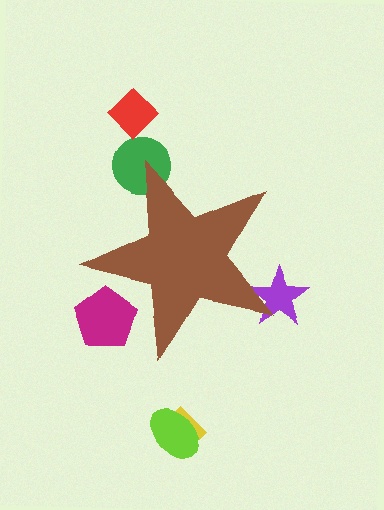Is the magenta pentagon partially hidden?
Yes, the magenta pentagon is partially hidden behind the brown star.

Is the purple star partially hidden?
Yes, the purple star is partially hidden behind the brown star.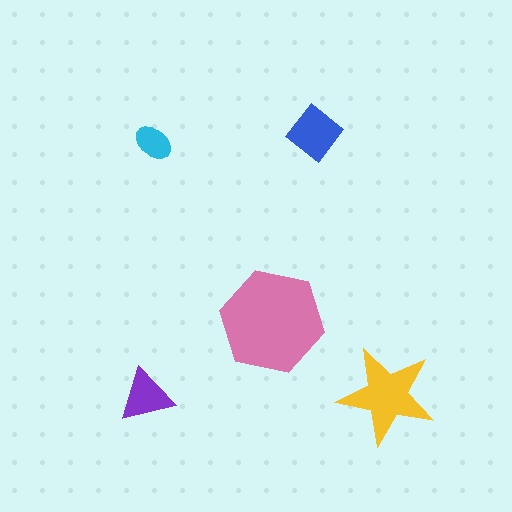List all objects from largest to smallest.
The pink hexagon, the yellow star, the blue diamond, the purple triangle, the cyan ellipse.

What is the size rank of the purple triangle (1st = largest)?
4th.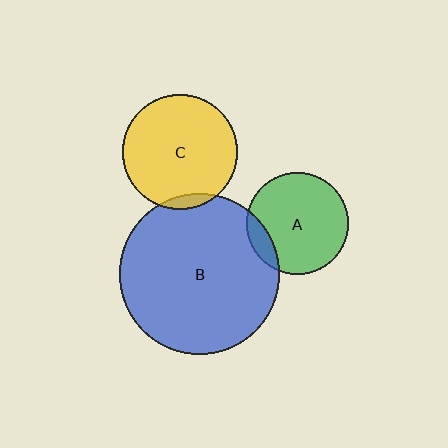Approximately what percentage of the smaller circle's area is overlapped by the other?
Approximately 5%.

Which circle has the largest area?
Circle B (blue).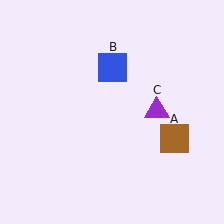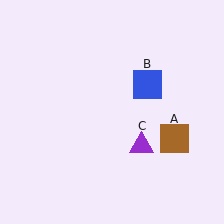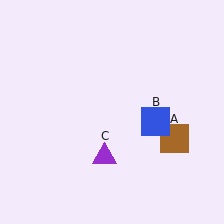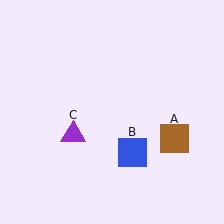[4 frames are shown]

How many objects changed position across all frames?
2 objects changed position: blue square (object B), purple triangle (object C).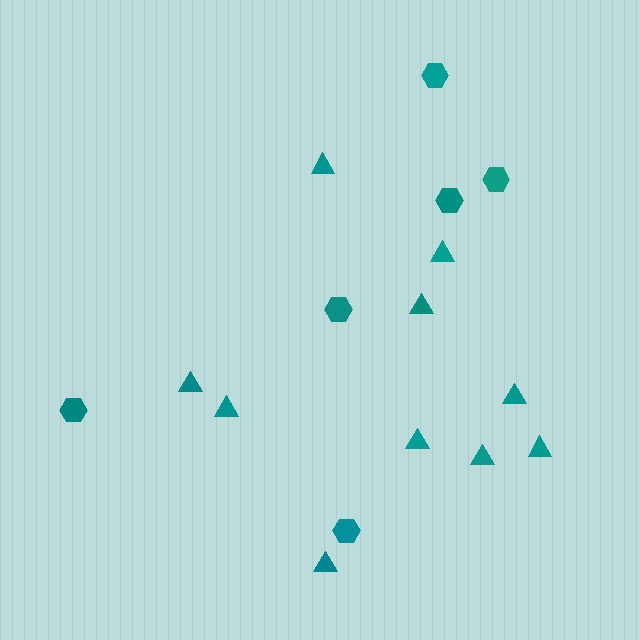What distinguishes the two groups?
There are 2 groups: one group of triangles (10) and one group of hexagons (6).